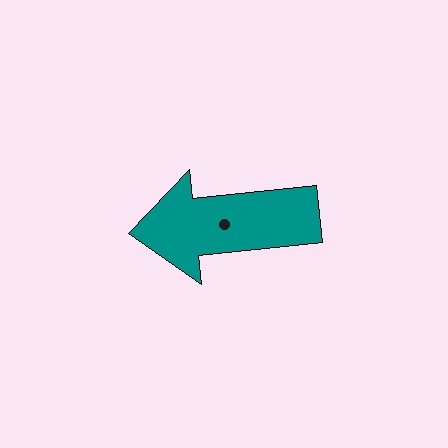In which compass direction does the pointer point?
West.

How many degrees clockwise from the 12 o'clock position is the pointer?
Approximately 264 degrees.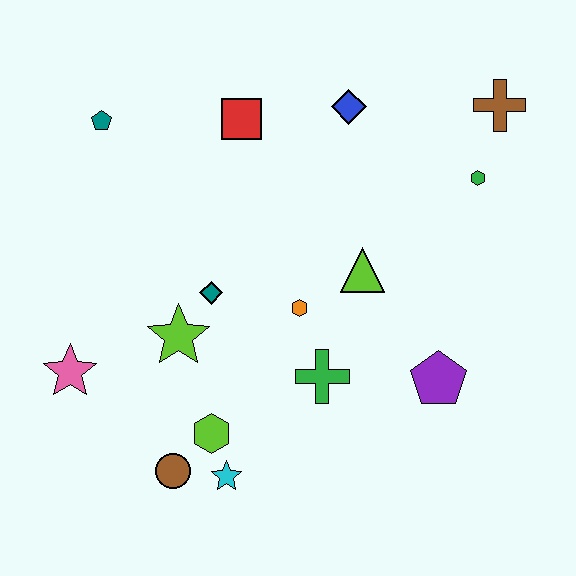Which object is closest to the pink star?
The lime star is closest to the pink star.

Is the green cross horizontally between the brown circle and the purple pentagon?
Yes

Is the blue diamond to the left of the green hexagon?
Yes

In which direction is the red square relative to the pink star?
The red square is above the pink star.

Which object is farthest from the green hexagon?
The pink star is farthest from the green hexagon.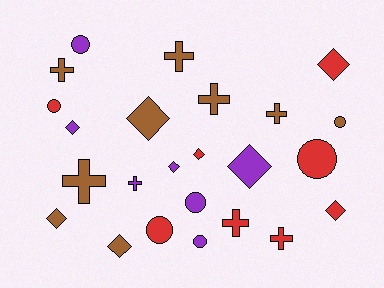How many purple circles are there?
There are 3 purple circles.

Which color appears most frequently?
Brown, with 9 objects.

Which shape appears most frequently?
Diamond, with 9 objects.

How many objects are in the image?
There are 24 objects.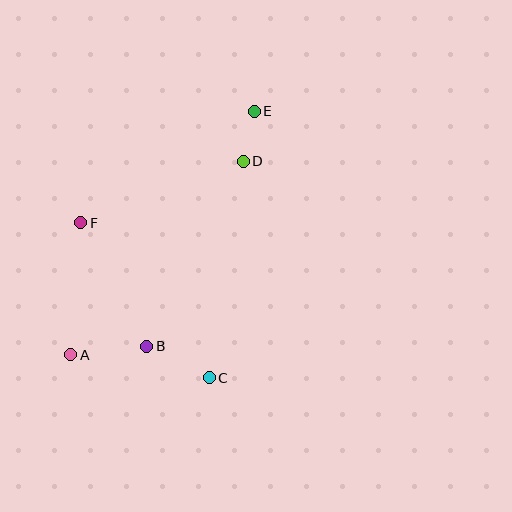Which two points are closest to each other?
Points D and E are closest to each other.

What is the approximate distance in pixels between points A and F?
The distance between A and F is approximately 133 pixels.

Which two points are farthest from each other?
Points A and E are farthest from each other.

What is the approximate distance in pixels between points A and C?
The distance between A and C is approximately 141 pixels.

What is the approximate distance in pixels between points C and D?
The distance between C and D is approximately 219 pixels.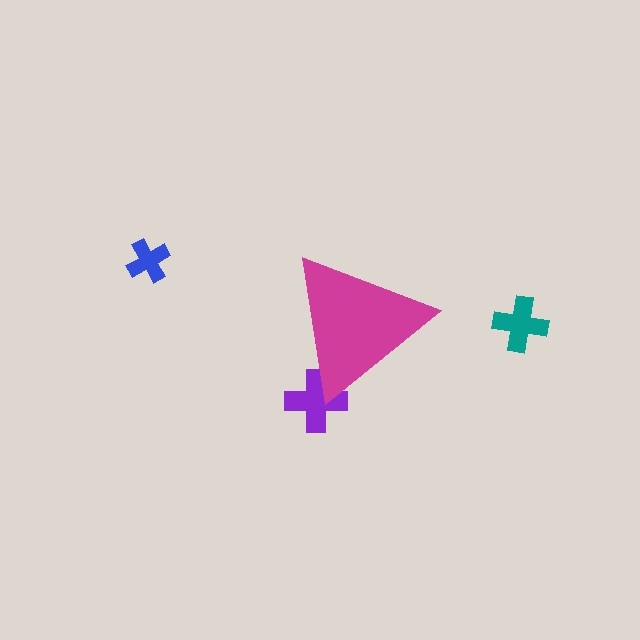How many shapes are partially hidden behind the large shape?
1 shape is partially hidden.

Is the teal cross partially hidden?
No, the teal cross is fully visible.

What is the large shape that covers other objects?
A magenta triangle.